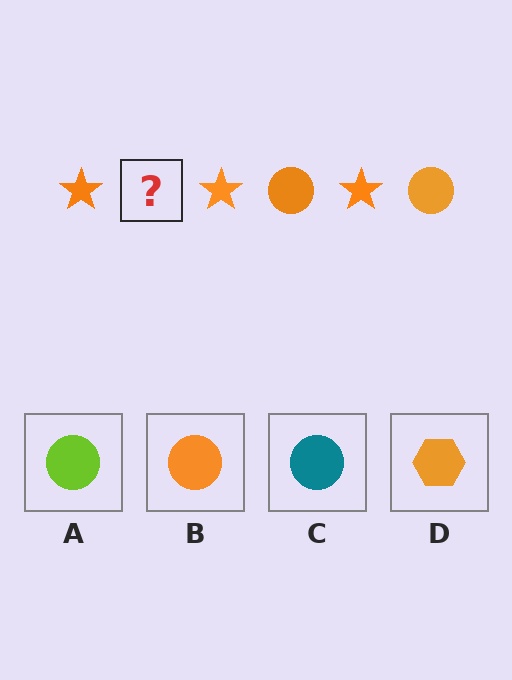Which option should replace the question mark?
Option B.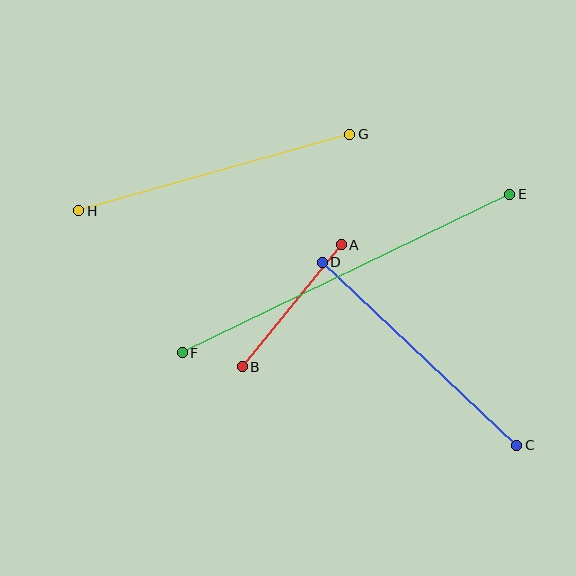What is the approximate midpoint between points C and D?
The midpoint is at approximately (420, 354) pixels.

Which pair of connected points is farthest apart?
Points E and F are farthest apart.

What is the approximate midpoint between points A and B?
The midpoint is at approximately (292, 306) pixels.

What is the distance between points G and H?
The distance is approximately 282 pixels.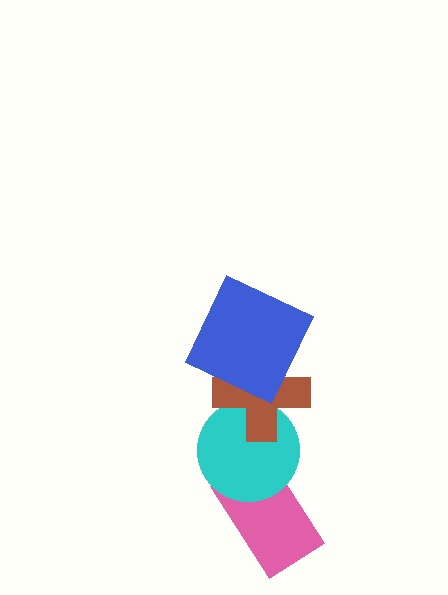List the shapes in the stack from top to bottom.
From top to bottom: the blue square, the brown cross, the cyan circle, the pink rectangle.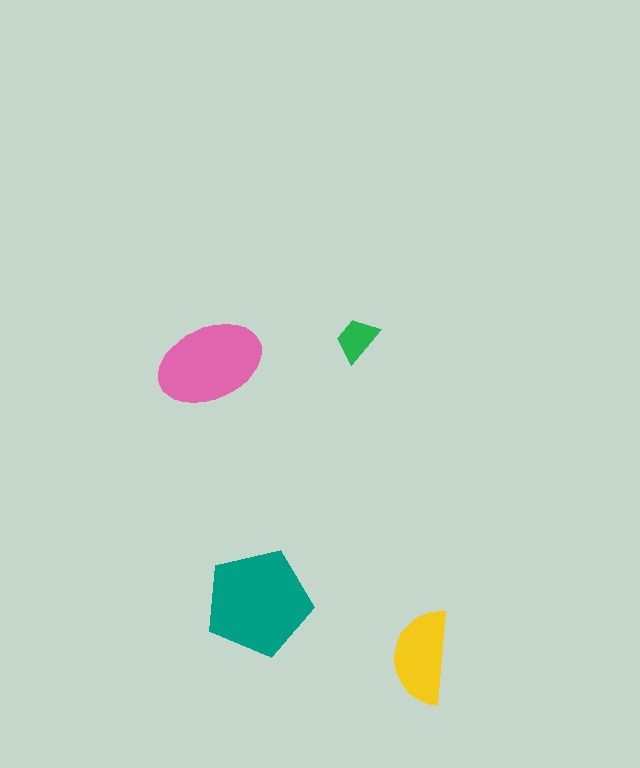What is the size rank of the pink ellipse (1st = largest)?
2nd.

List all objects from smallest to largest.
The green trapezoid, the yellow semicircle, the pink ellipse, the teal pentagon.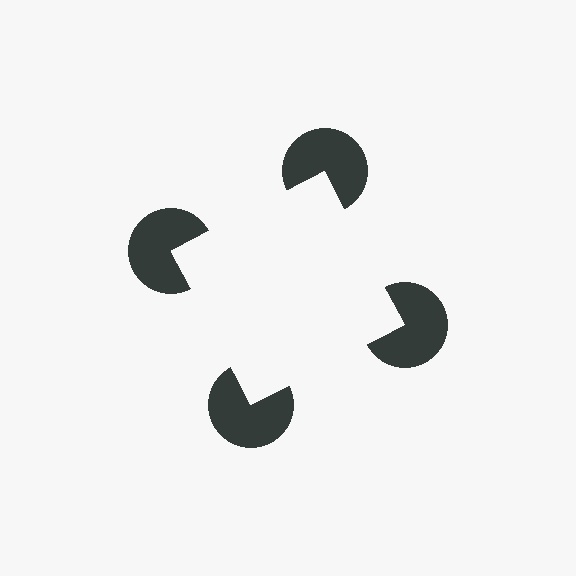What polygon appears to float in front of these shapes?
An illusory square — its edges are inferred from the aligned wedge cuts in the pac-man discs, not physically drawn.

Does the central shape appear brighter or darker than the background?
It typically appears slightly brighter than the background, even though no actual brightness change is drawn.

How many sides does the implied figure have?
4 sides.